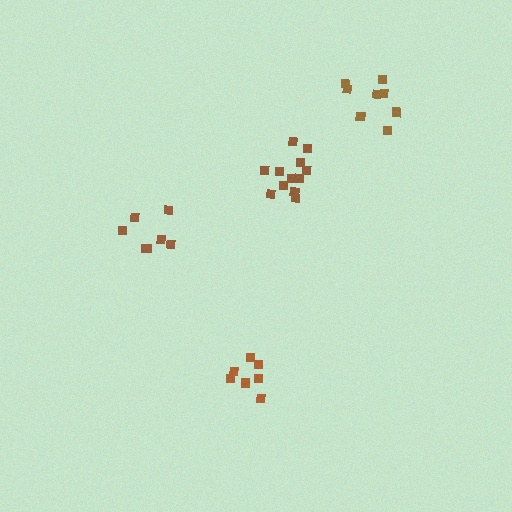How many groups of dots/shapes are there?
There are 4 groups.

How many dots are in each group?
Group 1: 12 dots, Group 2: 7 dots, Group 3: 7 dots, Group 4: 8 dots (34 total).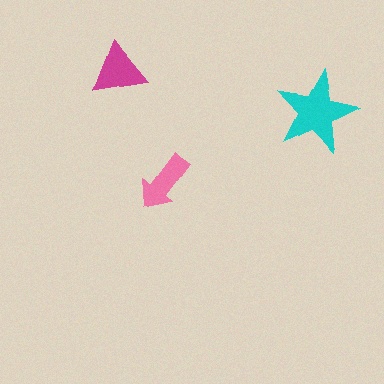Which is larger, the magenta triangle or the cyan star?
The cyan star.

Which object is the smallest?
The pink arrow.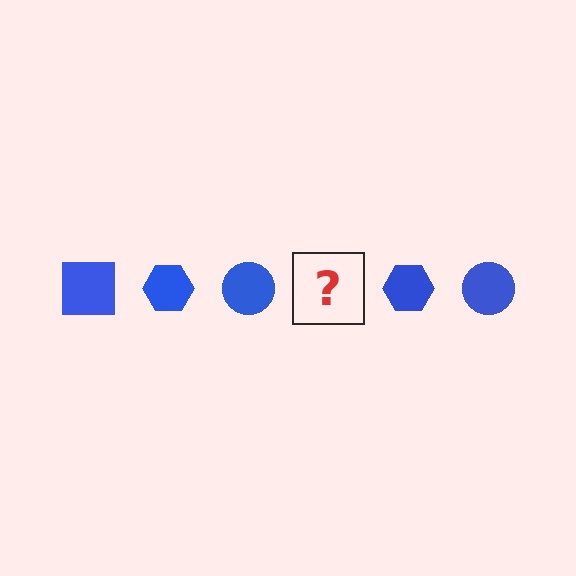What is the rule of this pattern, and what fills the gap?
The rule is that the pattern cycles through square, hexagon, circle shapes in blue. The gap should be filled with a blue square.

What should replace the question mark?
The question mark should be replaced with a blue square.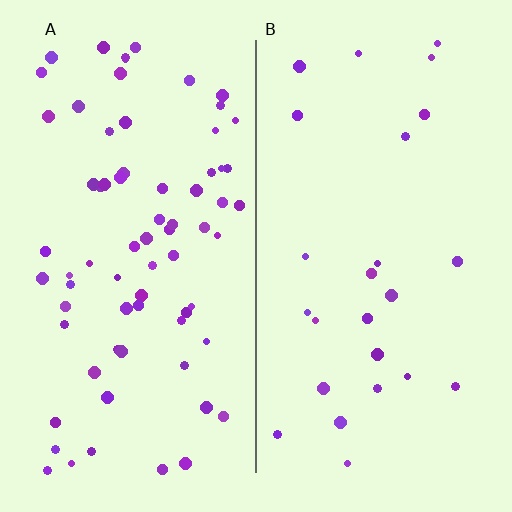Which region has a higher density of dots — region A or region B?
A (the left).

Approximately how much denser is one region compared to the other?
Approximately 2.8× — region A over region B.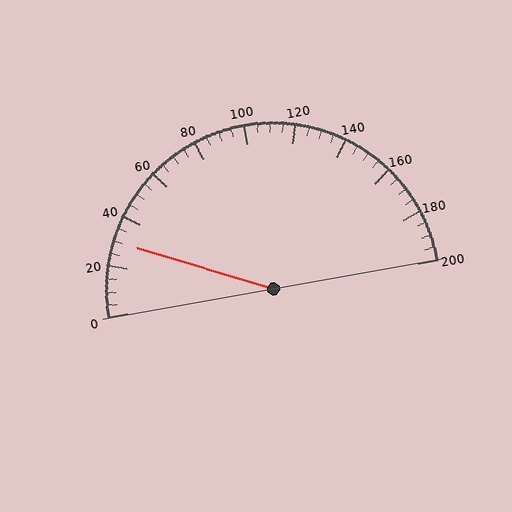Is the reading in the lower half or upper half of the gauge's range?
The reading is in the lower half of the range (0 to 200).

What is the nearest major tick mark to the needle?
The nearest major tick mark is 40.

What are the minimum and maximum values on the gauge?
The gauge ranges from 0 to 200.